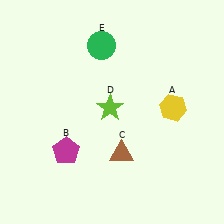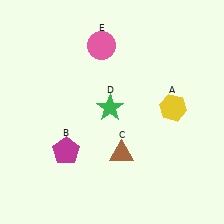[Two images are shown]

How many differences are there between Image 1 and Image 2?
There are 2 differences between the two images.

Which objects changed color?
D changed from lime to green. E changed from green to pink.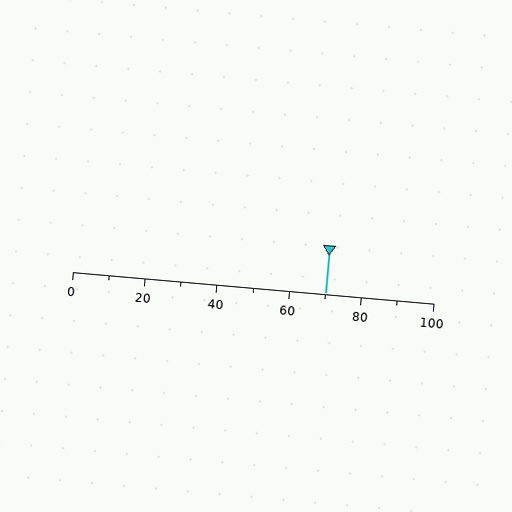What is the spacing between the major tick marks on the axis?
The major ticks are spaced 20 apart.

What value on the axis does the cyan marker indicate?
The marker indicates approximately 70.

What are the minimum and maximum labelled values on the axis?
The axis runs from 0 to 100.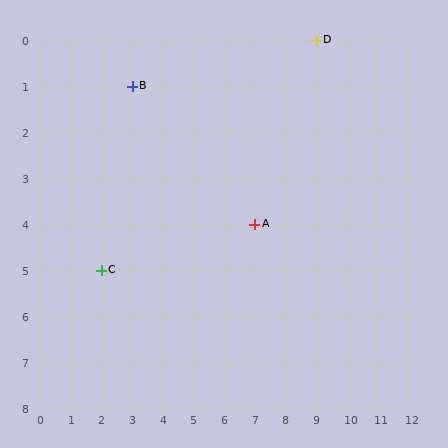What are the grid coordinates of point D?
Point D is at grid coordinates (9, 0).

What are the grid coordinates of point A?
Point A is at grid coordinates (7, 4).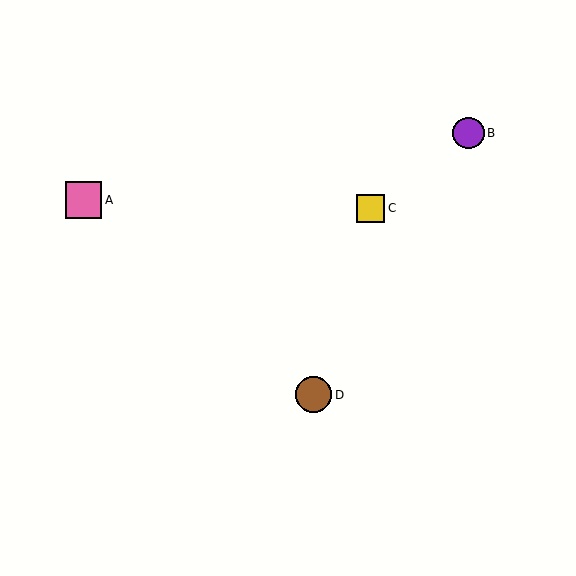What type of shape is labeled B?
Shape B is a purple circle.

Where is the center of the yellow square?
The center of the yellow square is at (371, 209).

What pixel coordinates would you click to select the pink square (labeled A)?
Click at (83, 200) to select the pink square A.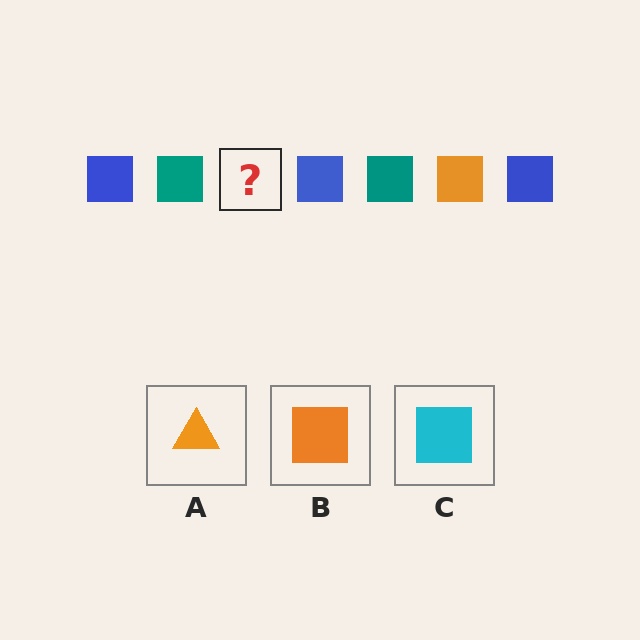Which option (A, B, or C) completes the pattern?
B.